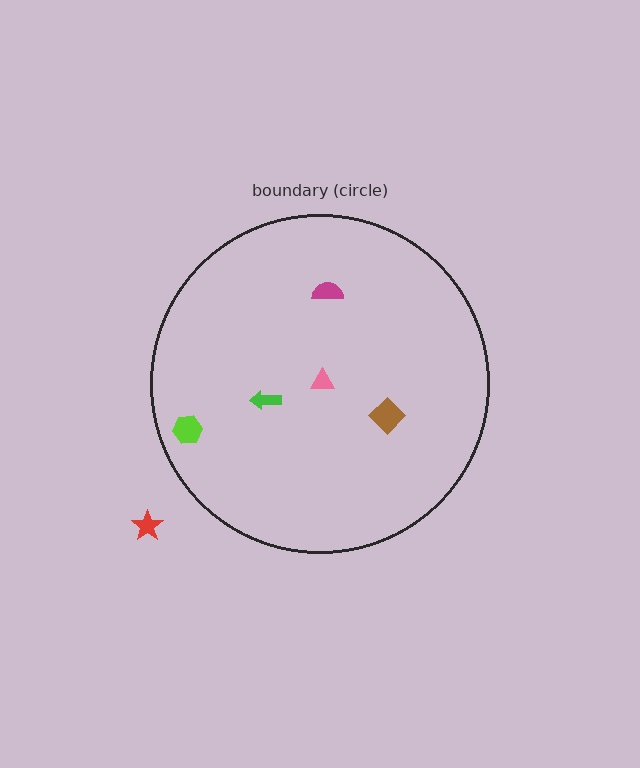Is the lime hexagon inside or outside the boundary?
Inside.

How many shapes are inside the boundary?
5 inside, 1 outside.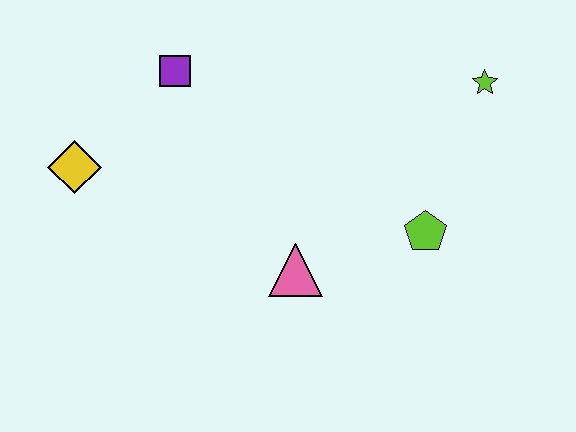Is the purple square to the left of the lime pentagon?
Yes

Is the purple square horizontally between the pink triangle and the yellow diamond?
Yes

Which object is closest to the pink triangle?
The lime pentagon is closest to the pink triangle.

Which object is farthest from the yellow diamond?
The lime star is farthest from the yellow diamond.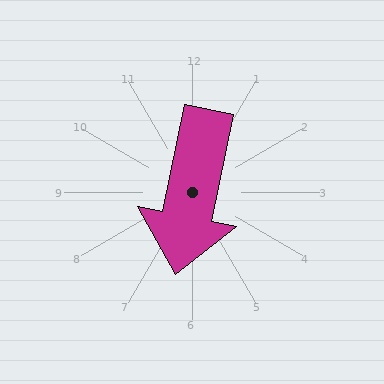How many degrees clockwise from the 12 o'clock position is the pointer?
Approximately 192 degrees.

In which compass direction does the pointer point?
South.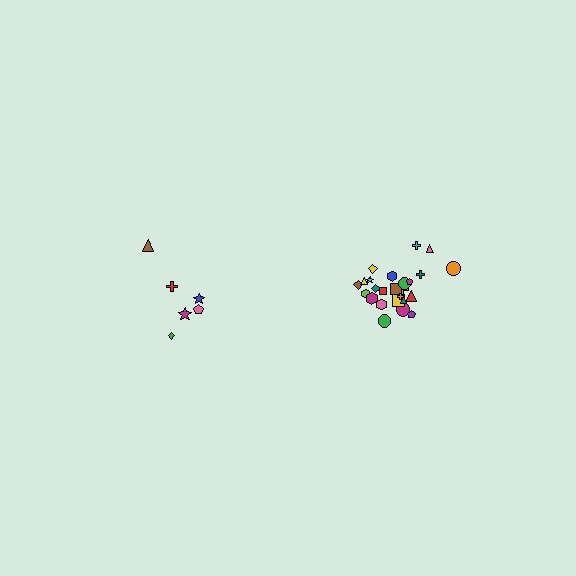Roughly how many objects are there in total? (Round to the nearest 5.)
Roughly 30 objects in total.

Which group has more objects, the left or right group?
The right group.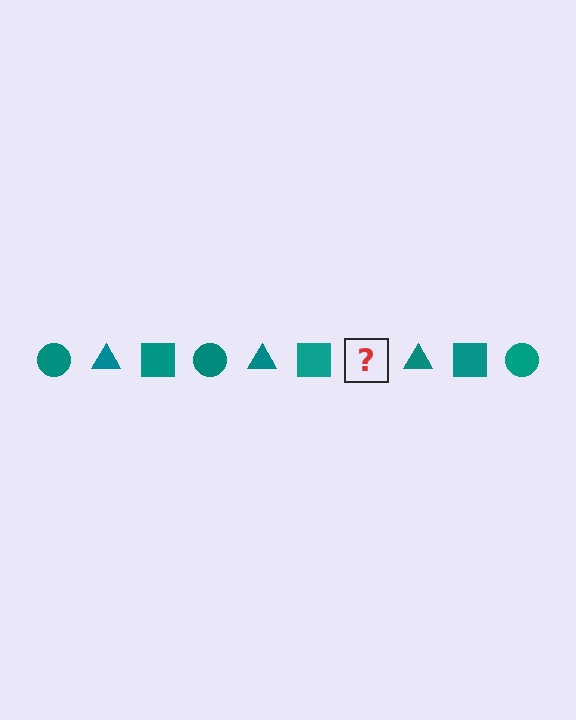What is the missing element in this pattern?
The missing element is a teal circle.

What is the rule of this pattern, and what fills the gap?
The rule is that the pattern cycles through circle, triangle, square shapes in teal. The gap should be filled with a teal circle.